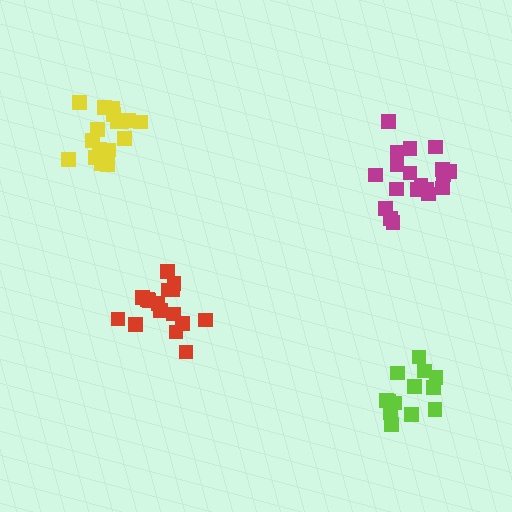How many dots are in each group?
Group 1: 17 dots, Group 2: 19 dots, Group 3: 16 dots, Group 4: 13 dots (65 total).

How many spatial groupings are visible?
There are 4 spatial groupings.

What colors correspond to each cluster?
The clusters are colored: yellow, magenta, red, lime.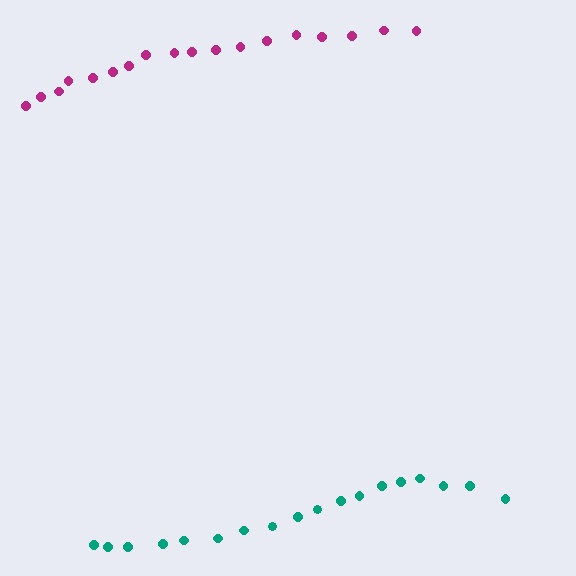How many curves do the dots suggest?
There are 2 distinct paths.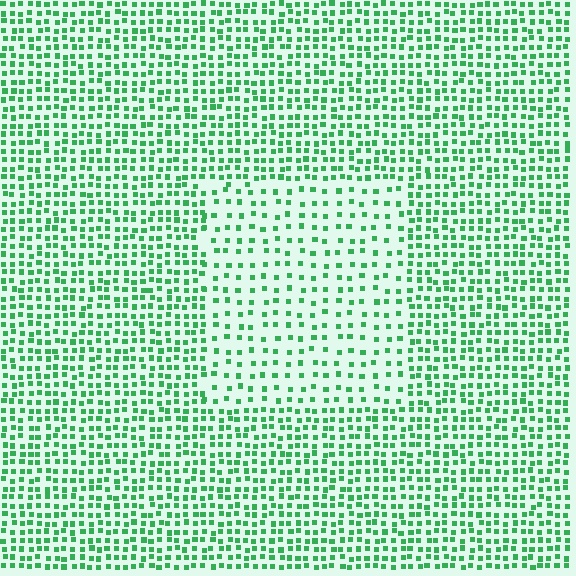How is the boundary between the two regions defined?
The boundary is defined by a change in element density (approximately 2.0x ratio). All elements are the same color, size, and shape.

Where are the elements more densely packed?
The elements are more densely packed outside the rectangle boundary.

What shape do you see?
I see a rectangle.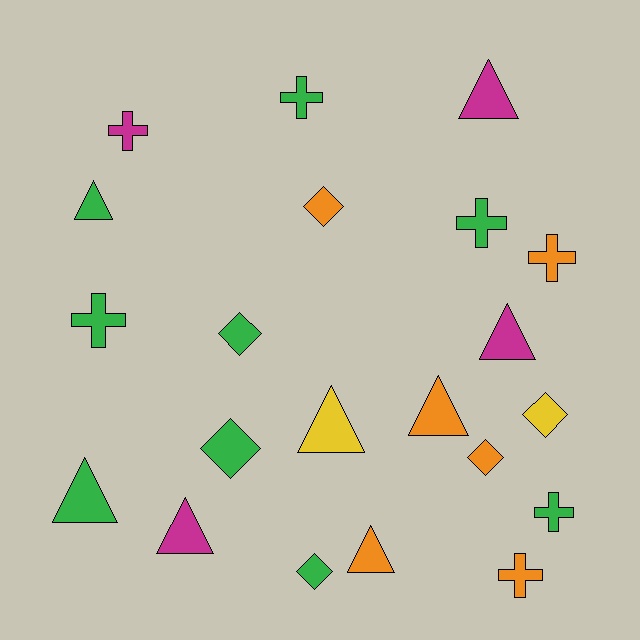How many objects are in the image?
There are 21 objects.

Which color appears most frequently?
Green, with 9 objects.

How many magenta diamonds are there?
There are no magenta diamonds.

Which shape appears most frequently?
Triangle, with 8 objects.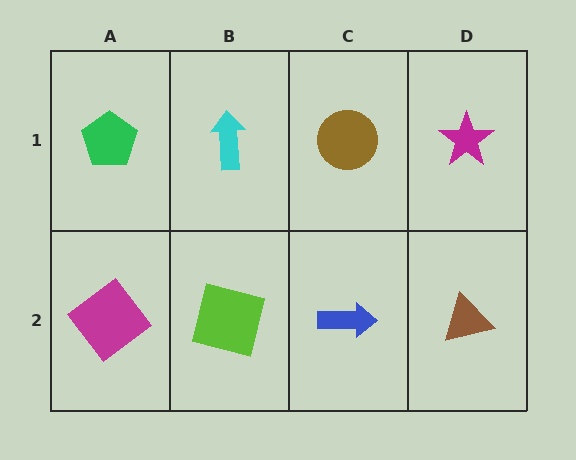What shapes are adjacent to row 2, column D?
A magenta star (row 1, column D), a blue arrow (row 2, column C).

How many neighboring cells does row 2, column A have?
2.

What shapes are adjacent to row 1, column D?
A brown triangle (row 2, column D), a brown circle (row 1, column C).